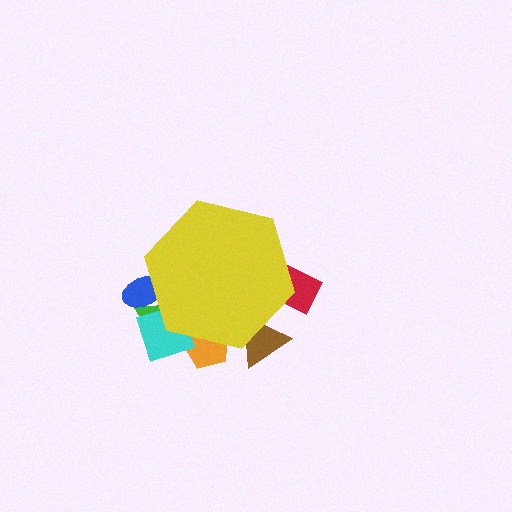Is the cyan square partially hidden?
Yes, the cyan square is partially hidden behind the yellow hexagon.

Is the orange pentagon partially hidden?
Yes, the orange pentagon is partially hidden behind the yellow hexagon.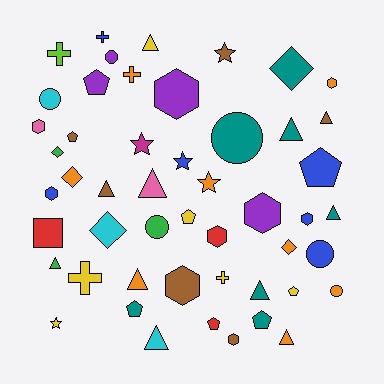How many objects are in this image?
There are 50 objects.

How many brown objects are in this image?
There are 6 brown objects.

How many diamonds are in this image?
There are 5 diamonds.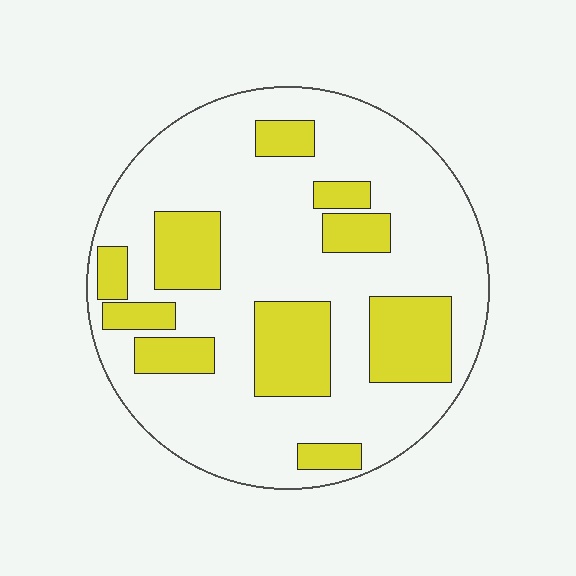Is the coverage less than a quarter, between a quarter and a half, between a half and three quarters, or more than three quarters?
Between a quarter and a half.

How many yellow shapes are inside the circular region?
10.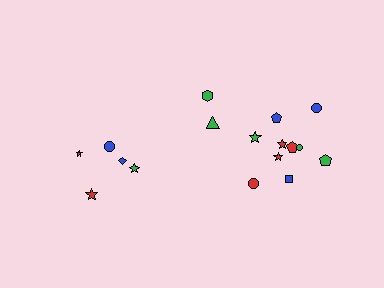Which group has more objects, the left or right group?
The right group.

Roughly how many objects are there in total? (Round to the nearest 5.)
Roughly 15 objects in total.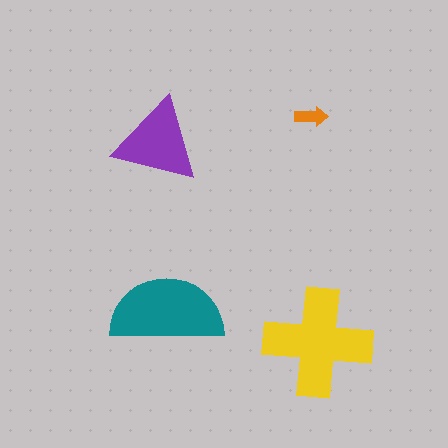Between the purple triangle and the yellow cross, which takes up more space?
The yellow cross.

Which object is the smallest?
The orange arrow.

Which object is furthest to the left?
The purple triangle is leftmost.